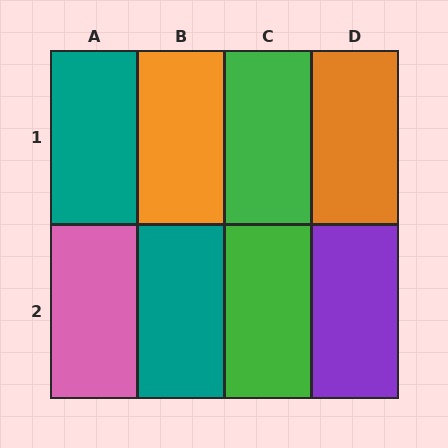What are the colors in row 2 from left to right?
Pink, teal, green, purple.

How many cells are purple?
1 cell is purple.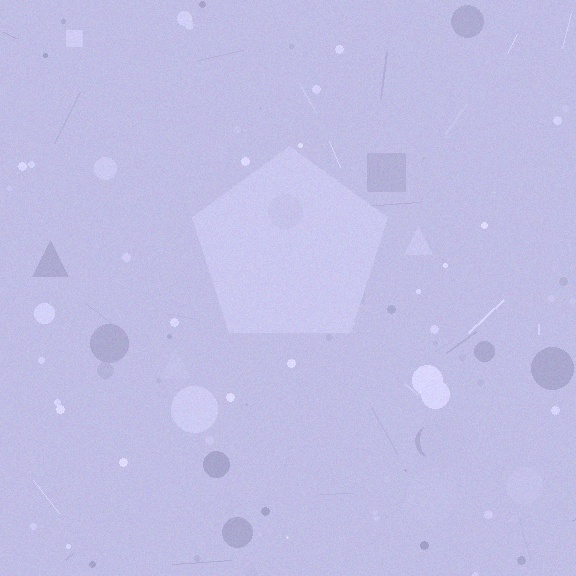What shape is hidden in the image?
A pentagon is hidden in the image.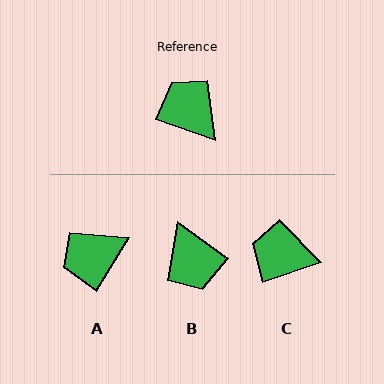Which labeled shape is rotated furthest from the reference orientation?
B, about 163 degrees away.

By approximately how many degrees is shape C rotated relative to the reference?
Approximately 38 degrees counter-clockwise.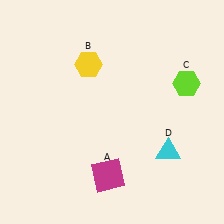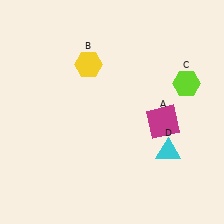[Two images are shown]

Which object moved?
The magenta square (A) moved right.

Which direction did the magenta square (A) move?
The magenta square (A) moved right.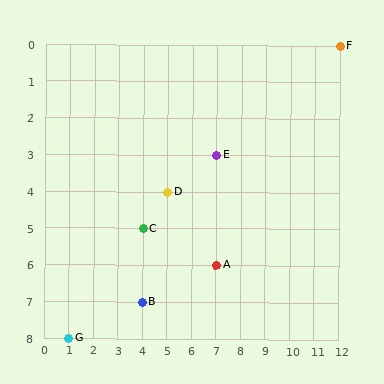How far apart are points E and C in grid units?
Points E and C are 3 columns and 2 rows apart (about 3.6 grid units diagonally).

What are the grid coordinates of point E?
Point E is at grid coordinates (7, 3).